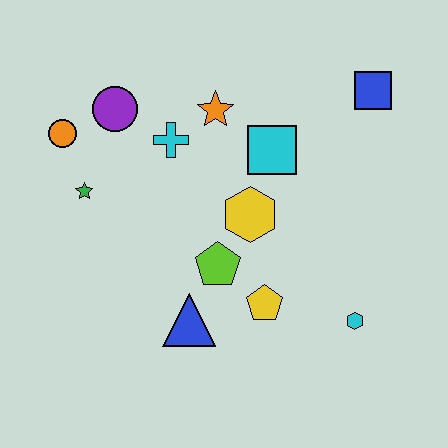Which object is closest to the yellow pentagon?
The lime pentagon is closest to the yellow pentagon.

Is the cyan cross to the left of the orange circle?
No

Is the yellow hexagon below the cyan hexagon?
No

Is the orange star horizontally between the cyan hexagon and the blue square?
No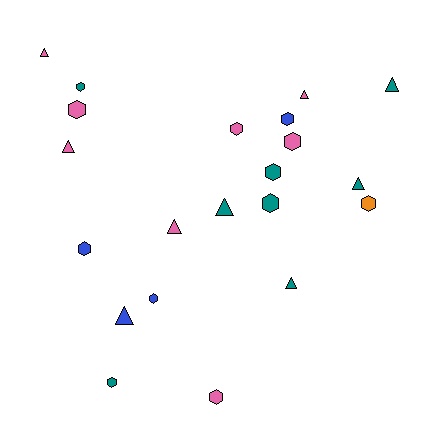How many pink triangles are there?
There are 4 pink triangles.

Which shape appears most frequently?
Hexagon, with 12 objects.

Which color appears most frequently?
Teal, with 8 objects.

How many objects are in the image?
There are 21 objects.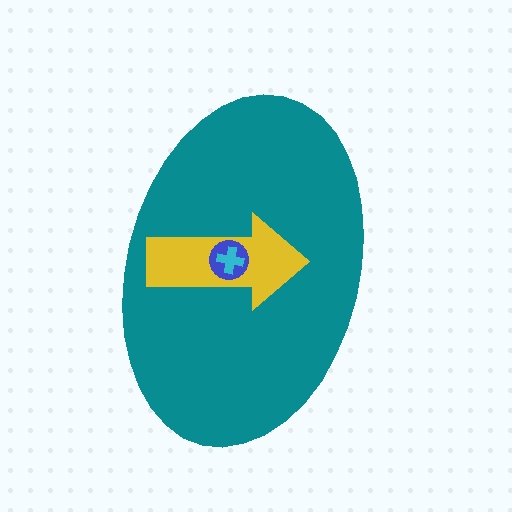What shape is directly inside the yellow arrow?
The blue circle.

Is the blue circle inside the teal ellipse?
Yes.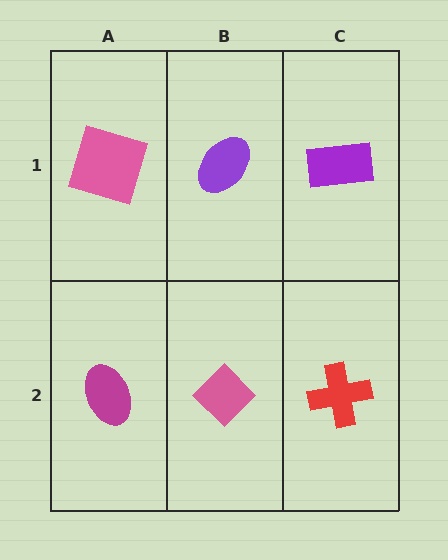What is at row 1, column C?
A purple rectangle.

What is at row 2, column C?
A red cross.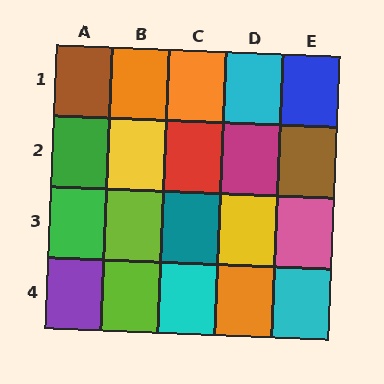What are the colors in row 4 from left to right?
Purple, lime, cyan, orange, cyan.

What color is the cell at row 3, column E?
Pink.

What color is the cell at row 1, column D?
Cyan.